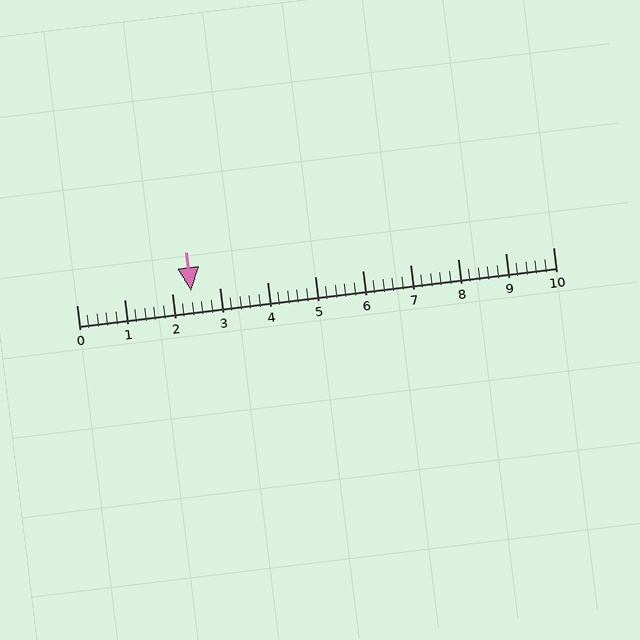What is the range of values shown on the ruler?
The ruler shows values from 0 to 10.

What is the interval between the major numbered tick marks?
The major tick marks are spaced 1 units apart.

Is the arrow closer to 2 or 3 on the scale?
The arrow is closer to 2.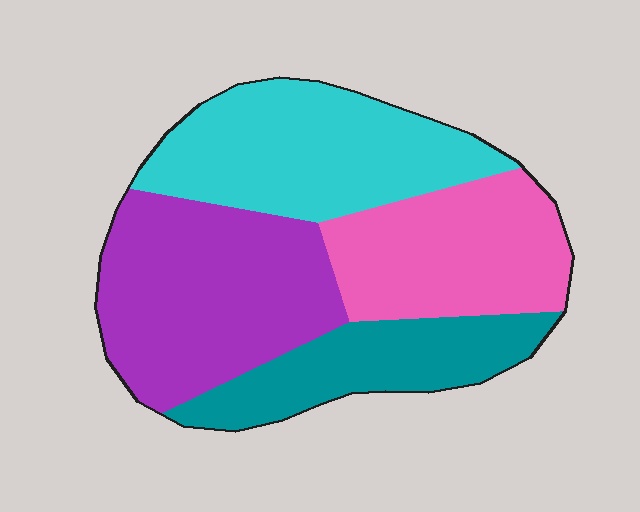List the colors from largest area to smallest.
From largest to smallest: purple, cyan, pink, teal.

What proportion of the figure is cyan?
Cyan takes up about one quarter (1/4) of the figure.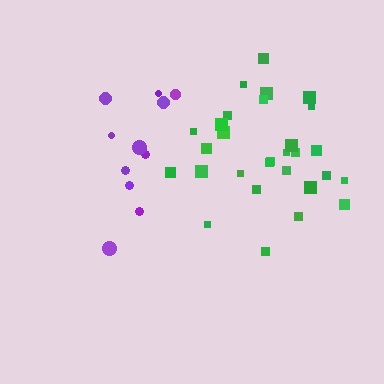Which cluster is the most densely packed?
Green.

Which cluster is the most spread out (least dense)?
Purple.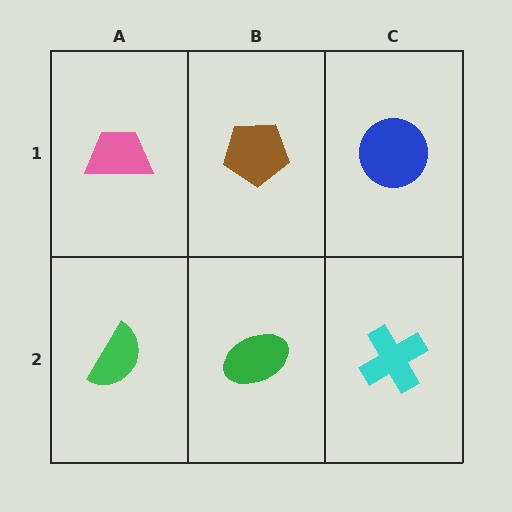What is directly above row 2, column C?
A blue circle.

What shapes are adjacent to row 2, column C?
A blue circle (row 1, column C), a green ellipse (row 2, column B).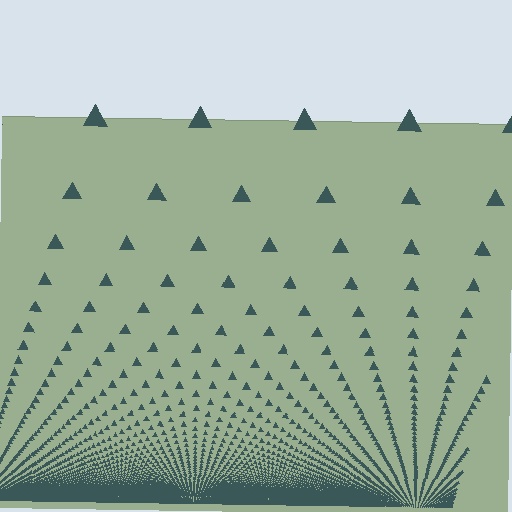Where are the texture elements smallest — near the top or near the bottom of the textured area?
Near the bottom.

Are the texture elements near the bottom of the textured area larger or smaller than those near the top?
Smaller. The gradient is inverted — elements near the bottom are smaller and denser.